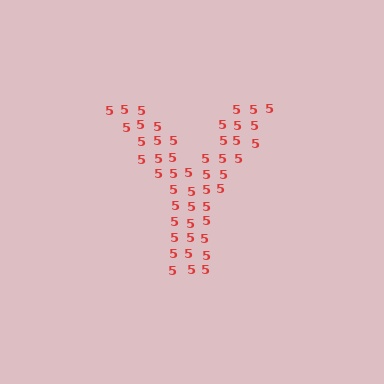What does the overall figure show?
The overall figure shows the letter Y.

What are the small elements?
The small elements are digit 5's.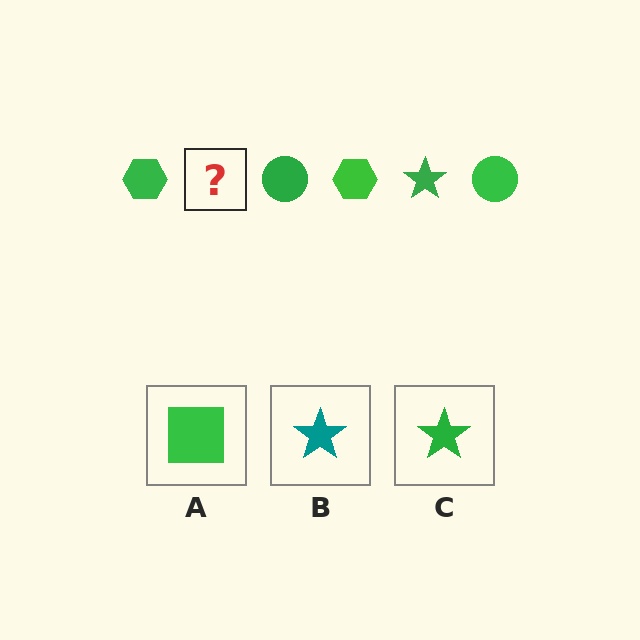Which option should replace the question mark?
Option C.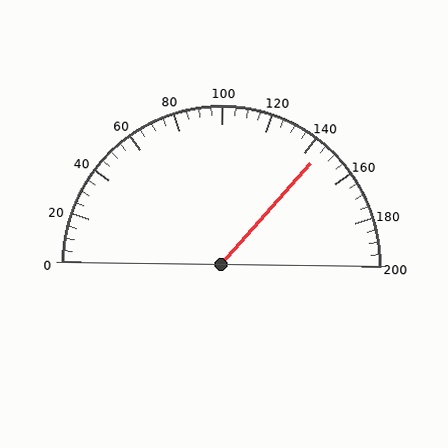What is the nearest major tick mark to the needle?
The nearest major tick mark is 140.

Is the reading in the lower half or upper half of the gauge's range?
The reading is in the upper half of the range (0 to 200).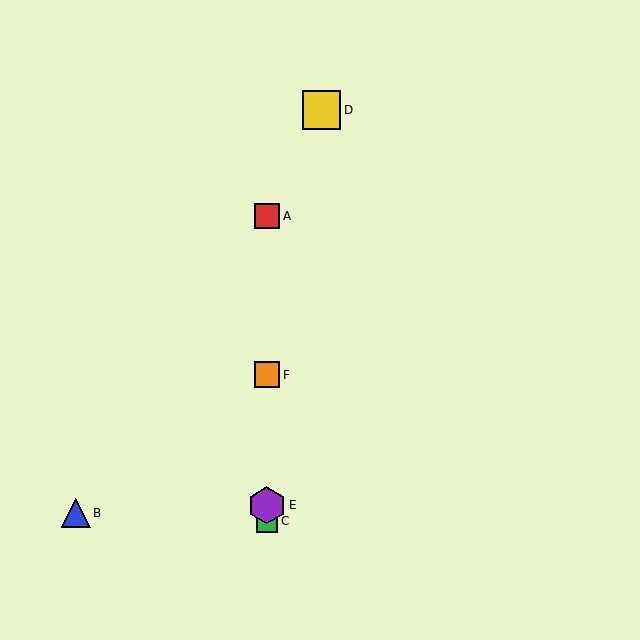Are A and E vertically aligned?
Yes, both are at x≈267.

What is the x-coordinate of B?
Object B is at x≈76.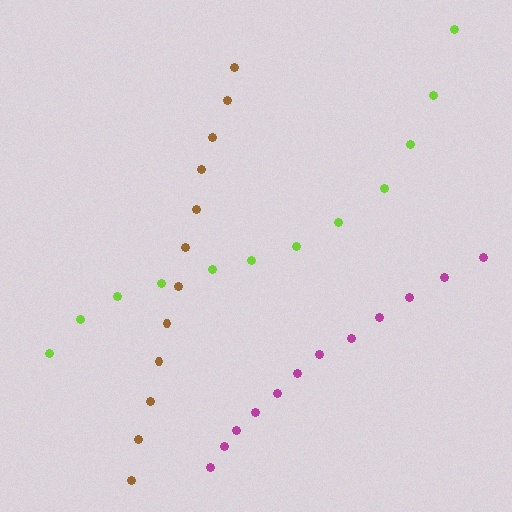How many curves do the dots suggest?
There are 3 distinct paths.